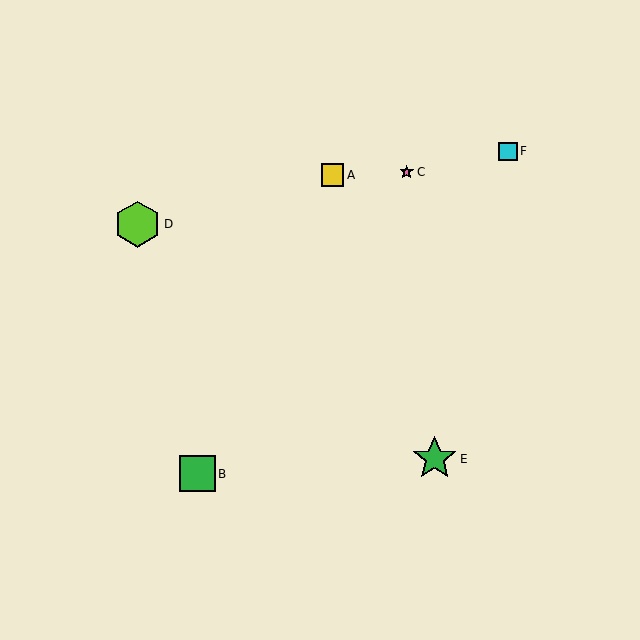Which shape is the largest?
The lime hexagon (labeled D) is the largest.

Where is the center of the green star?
The center of the green star is at (435, 459).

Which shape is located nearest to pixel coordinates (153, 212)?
The lime hexagon (labeled D) at (138, 224) is nearest to that location.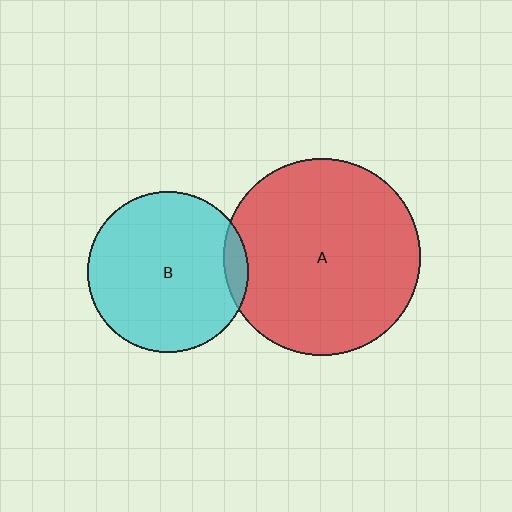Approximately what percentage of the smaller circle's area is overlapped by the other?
Approximately 5%.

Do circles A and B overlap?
Yes.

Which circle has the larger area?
Circle A (red).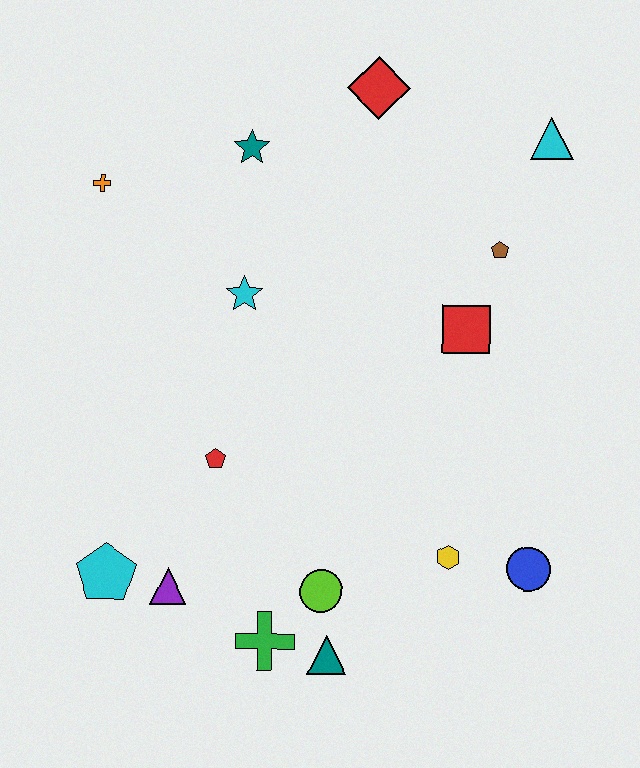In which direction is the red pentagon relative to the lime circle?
The red pentagon is above the lime circle.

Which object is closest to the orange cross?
The teal star is closest to the orange cross.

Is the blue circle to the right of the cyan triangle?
No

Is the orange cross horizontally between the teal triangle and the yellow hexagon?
No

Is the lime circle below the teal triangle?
No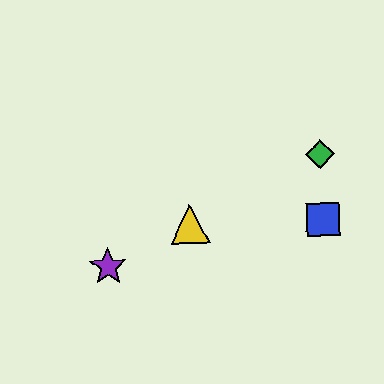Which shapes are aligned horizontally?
The red triangle, the blue square, the yellow triangle are aligned horizontally.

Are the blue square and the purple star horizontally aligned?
No, the blue square is at y≈219 and the purple star is at y≈267.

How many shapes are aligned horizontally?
3 shapes (the red triangle, the blue square, the yellow triangle) are aligned horizontally.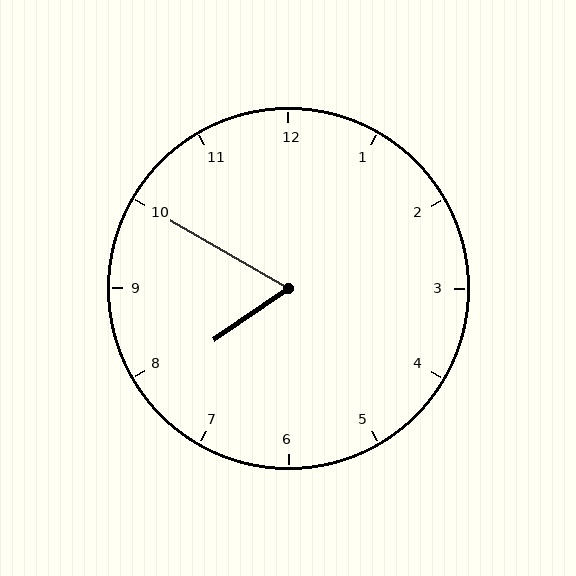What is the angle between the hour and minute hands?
Approximately 65 degrees.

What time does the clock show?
7:50.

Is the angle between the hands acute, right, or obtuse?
It is acute.